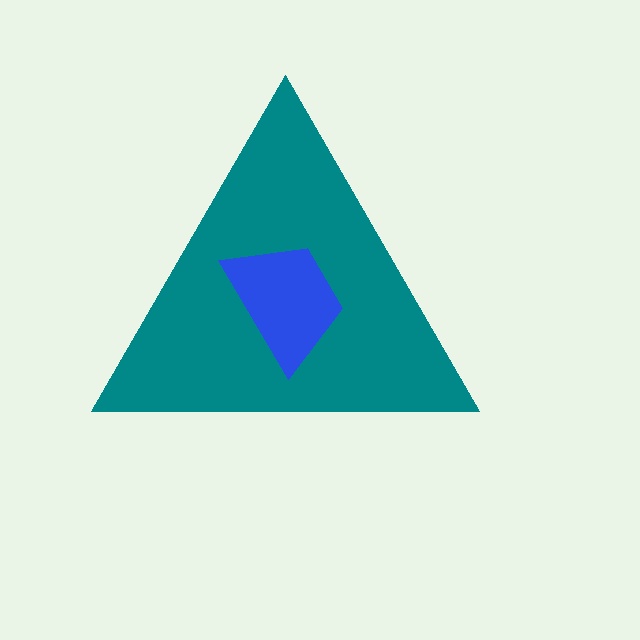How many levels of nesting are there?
2.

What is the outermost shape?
The teal triangle.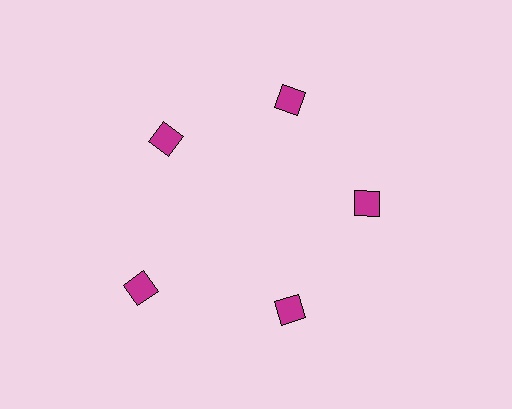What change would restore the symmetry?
The symmetry would be restored by moving it inward, back onto the ring so that all 5 diamonds sit at equal angles and equal distance from the center.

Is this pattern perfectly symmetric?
No. The 5 magenta diamonds are arranged in a ring, but one element near the 8 o'clock position is pushed outward from the center, breaking the 5-fold rotational symmetry.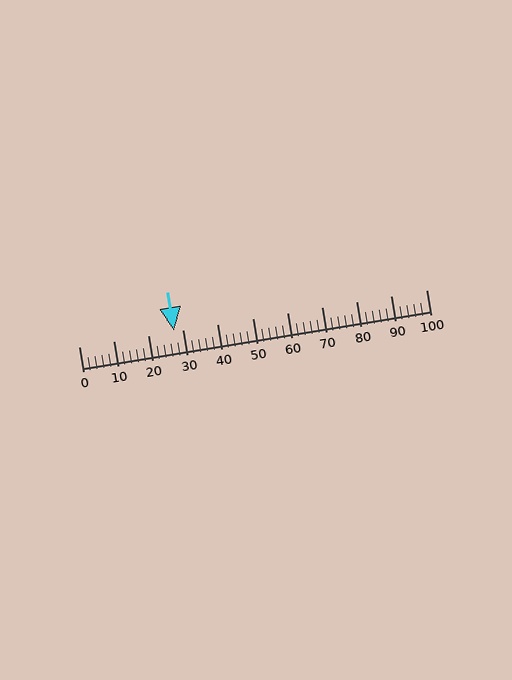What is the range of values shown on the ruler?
The ruler shows values from 0 to 100.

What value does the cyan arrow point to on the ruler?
The cyan arrow points to approximately 27.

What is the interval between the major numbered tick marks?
The major tick marks are spaced 10 units apart.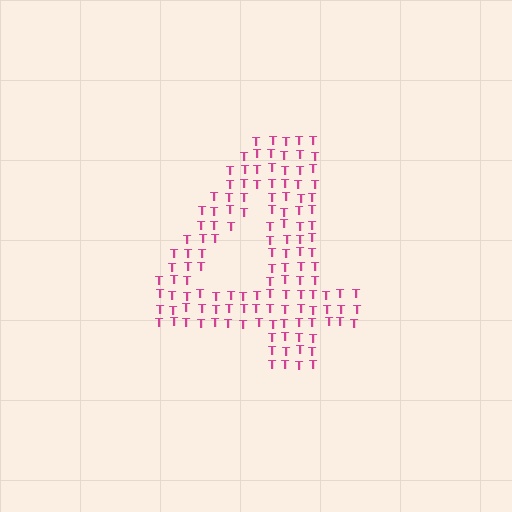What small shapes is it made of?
It is made of small letter T's.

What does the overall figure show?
The overall figure shows the digit 4.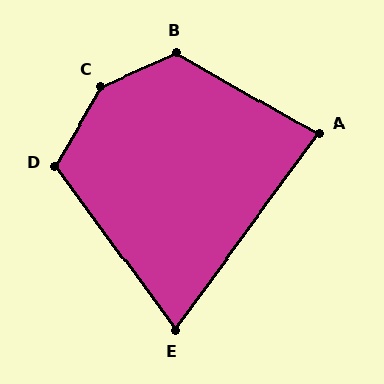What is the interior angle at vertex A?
Approximately 83 degrees (acute).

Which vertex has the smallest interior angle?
E, at approximately 72 degrees.